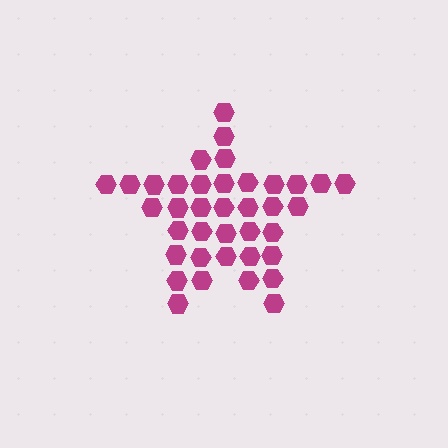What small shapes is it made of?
It is made of small hexagons.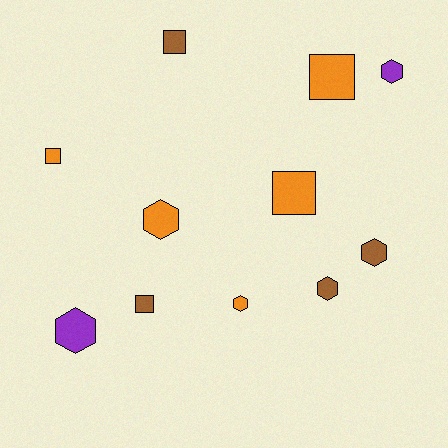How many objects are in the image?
There are 11 objects.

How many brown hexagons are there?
There are 2 brown hexagons.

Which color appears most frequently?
Orange, with 5 objects.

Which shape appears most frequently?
Hexagon, with 6 objects.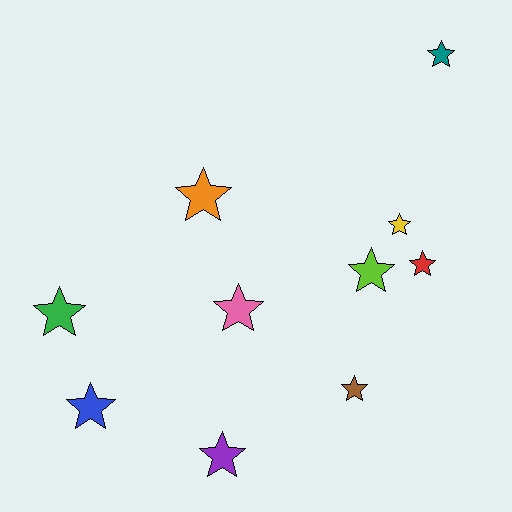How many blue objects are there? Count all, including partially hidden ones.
There is 1 blue object.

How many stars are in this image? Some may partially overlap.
There are 10 stars.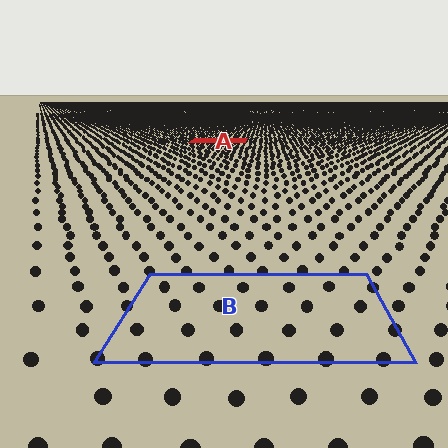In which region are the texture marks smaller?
The texture marks are smaller in region A, because it is farther away.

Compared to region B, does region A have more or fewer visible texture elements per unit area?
Region A has more texture elements per unit area — they are packed more densely because it is farther away.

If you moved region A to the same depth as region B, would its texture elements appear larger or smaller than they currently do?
They would appear larger. At a closer depth, the same texture elements are projected at a bigger on-screen size.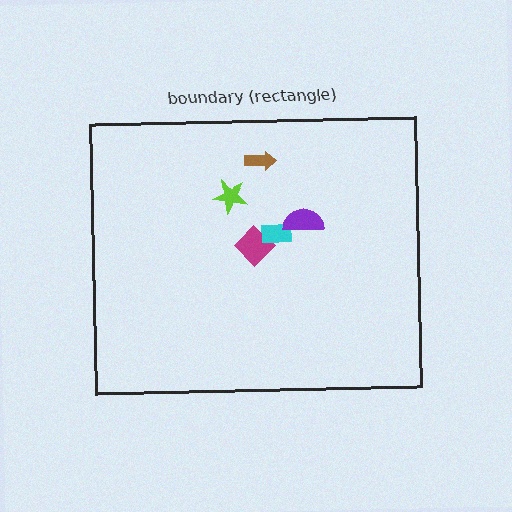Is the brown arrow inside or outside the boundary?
Inside.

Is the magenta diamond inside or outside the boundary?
Inside.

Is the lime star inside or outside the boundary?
Inside.